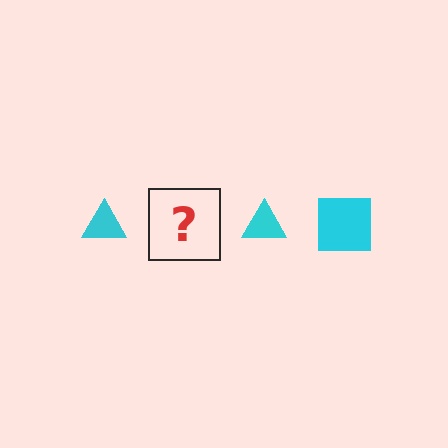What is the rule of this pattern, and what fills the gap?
The rule is that the pattern cycles through triangle, square shapes in cyan. The gap should be filled with a cyan square.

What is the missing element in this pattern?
The missing element is a cyan square.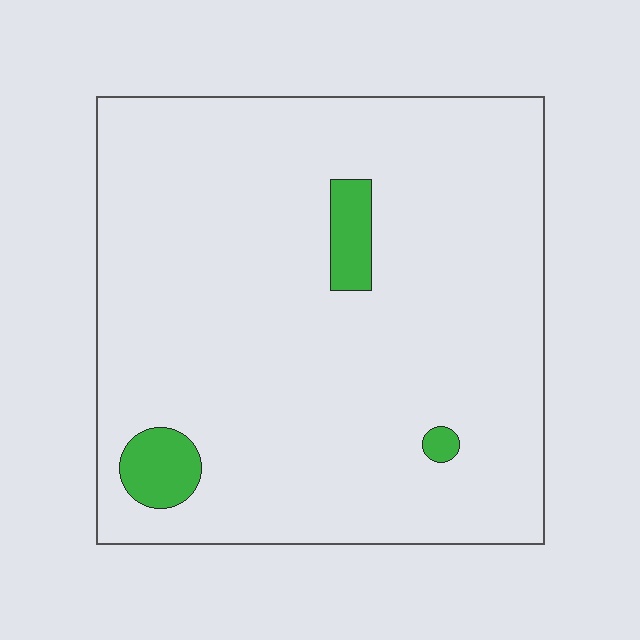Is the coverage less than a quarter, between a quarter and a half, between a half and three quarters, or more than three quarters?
Less than a quarter.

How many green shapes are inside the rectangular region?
3.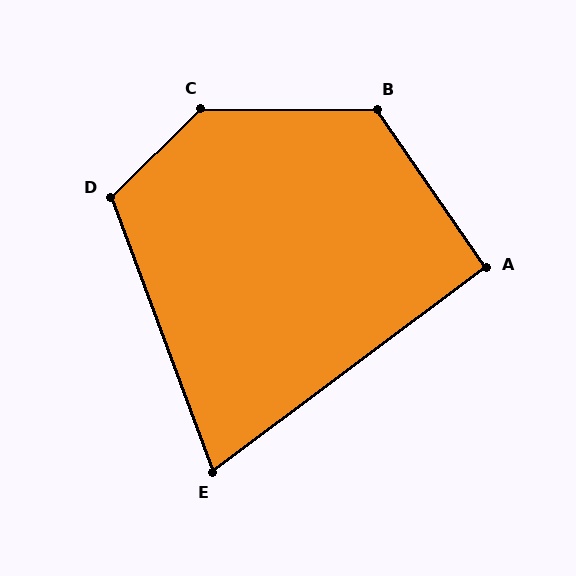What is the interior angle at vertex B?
Approximately 125 degrees (obtuse).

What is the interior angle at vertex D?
Approximately 114 degrees (obtuse).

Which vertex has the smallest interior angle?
E, at approximately 74 degrees.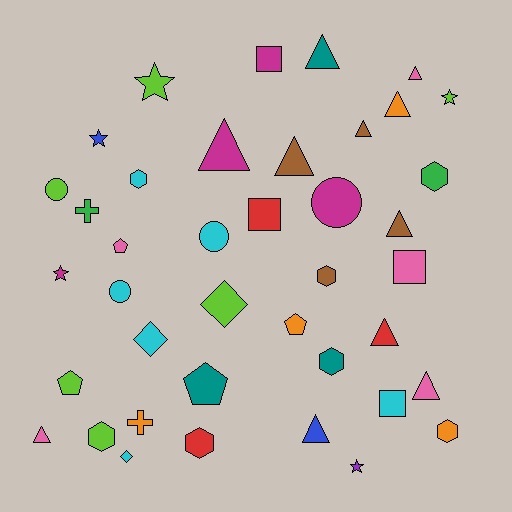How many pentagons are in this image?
There are 4 pentagons.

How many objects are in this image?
There are 40 objects.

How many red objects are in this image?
There are 3 red objects.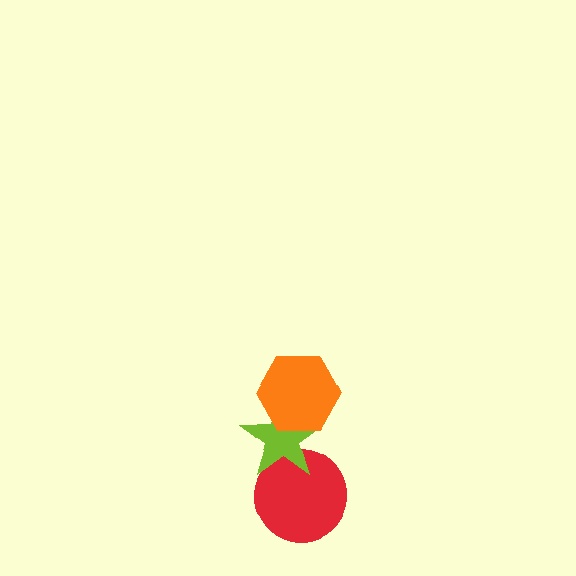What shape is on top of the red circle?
The lime star is on top of the red circle.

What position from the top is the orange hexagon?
The orange hexagon is 1st from the top.